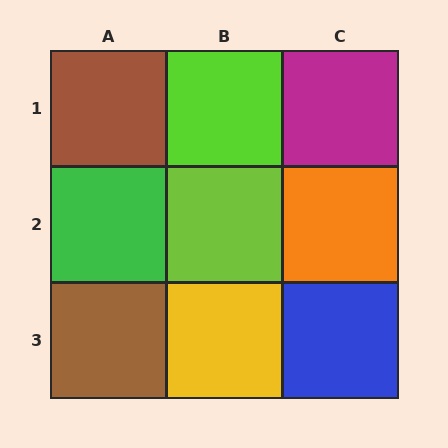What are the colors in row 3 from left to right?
Brown, yellow, blue.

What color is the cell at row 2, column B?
Lime.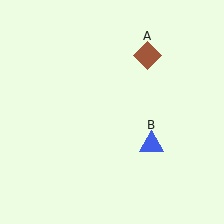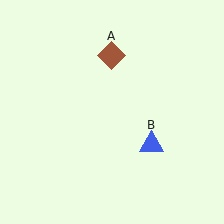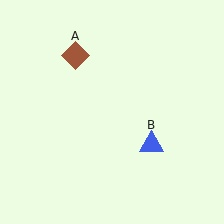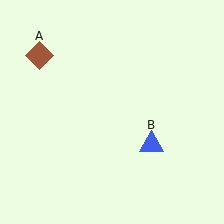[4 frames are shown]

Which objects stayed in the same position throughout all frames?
Blue triangle (object B) remained stationary.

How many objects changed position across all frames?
1 object changed position: brown diamond (object A).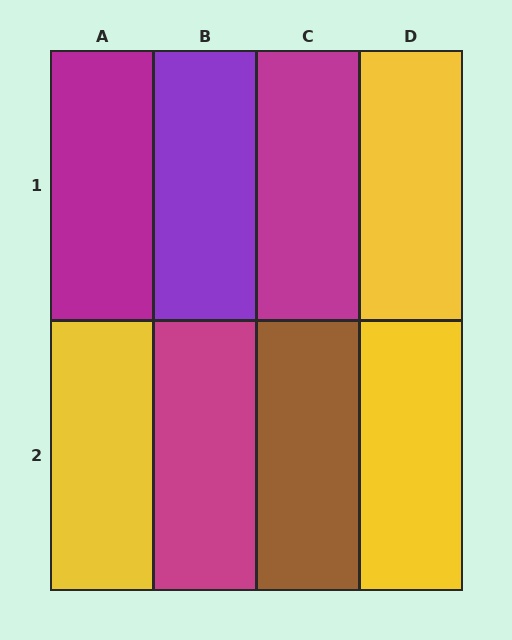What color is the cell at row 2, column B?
Magenta.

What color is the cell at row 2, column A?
Yellow.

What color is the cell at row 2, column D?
Yellow.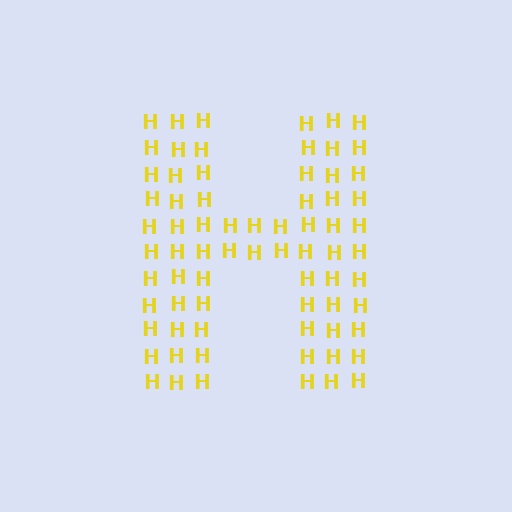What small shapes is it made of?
It is made of small letter H's.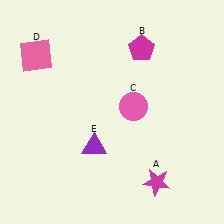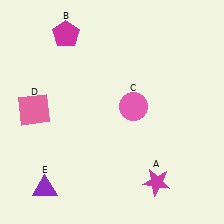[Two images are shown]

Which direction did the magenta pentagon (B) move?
The magenta pentagon (B) moved left.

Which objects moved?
The objects that moved are: the magenta pentagon (B), the pink square (D), the purple triangle (E).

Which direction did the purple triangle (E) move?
The purple triangle (E) moved left.